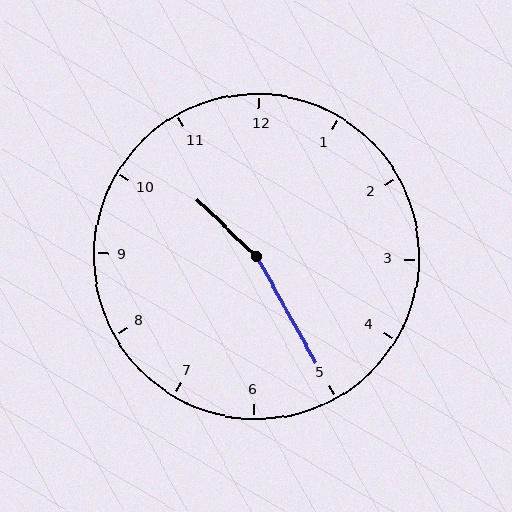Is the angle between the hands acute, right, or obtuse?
It is obtuse.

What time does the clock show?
10:25.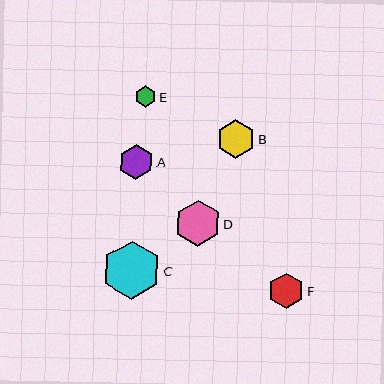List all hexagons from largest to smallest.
From largest to smallest: C, D, B, F, A, E.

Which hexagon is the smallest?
Hexagon E is the smallest with a size of approximately 22 pixels.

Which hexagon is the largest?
Hexagon C is the largest with a size of approximately 59 pixels.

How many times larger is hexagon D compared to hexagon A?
Hexagon D is approximately 1.3 times the size of hexagon A.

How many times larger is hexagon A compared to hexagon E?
Hexagon A is approximately 1.6 times the size of hexagon E.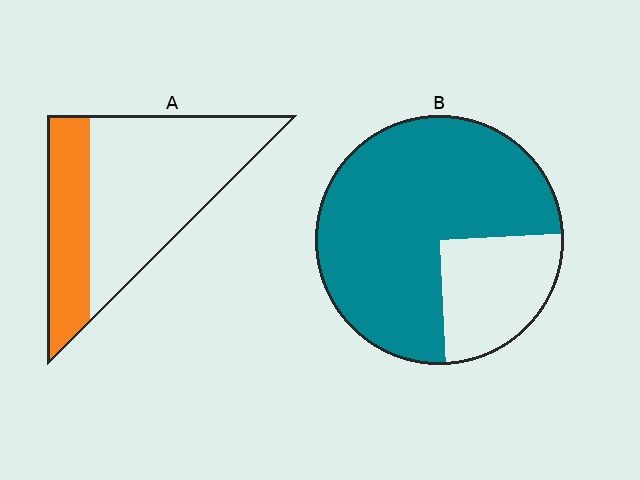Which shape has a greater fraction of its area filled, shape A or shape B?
Shape B.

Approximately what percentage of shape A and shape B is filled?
A is approximately 30% and B is approximately 75%.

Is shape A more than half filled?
No.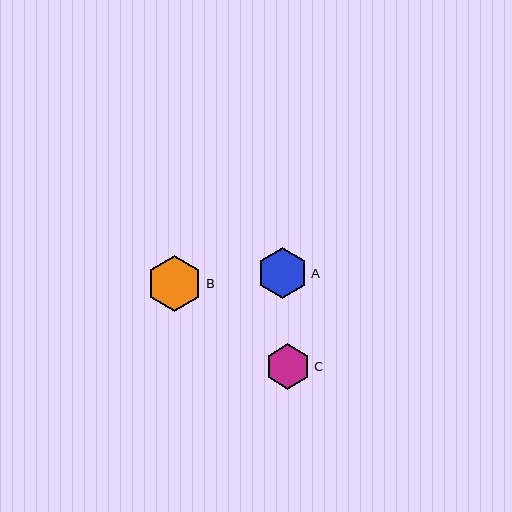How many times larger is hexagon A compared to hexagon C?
Hexagon A is approximately 1.1 times the size of hexagon C.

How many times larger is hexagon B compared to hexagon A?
Hexagon B is approximately 1.1 times the size of hexagon A.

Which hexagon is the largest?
Hexagon B is the largest with a size of approximately 56 pixels.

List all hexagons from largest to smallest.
From largest to smallest: B, A, C.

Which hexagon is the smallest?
Hexagon C is the smallest with a size of approximately 46 pixels.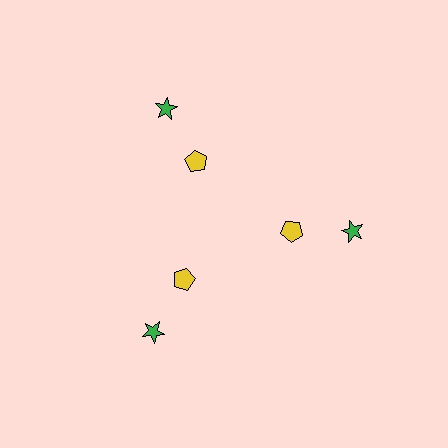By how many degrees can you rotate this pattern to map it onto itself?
The pattern maps onto itself every 120 degrees of rotation.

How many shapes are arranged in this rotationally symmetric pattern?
There are 6 shapes, arranged in 3 groups of 2.